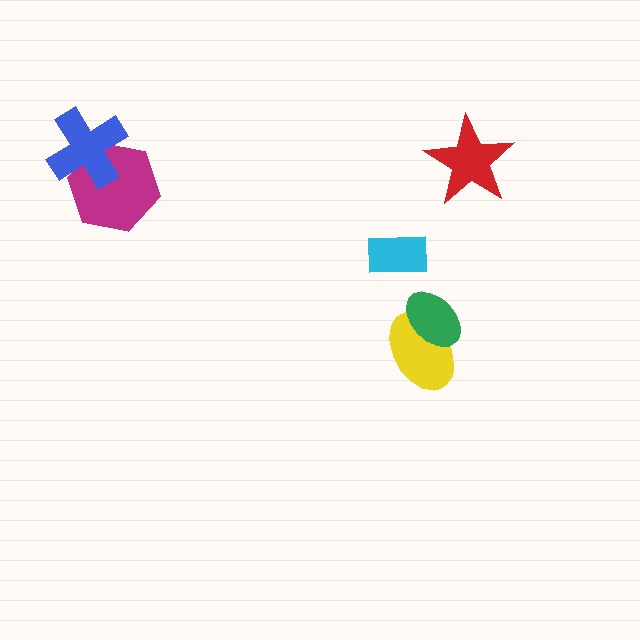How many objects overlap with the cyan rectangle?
0 objects overlap with the cyan rectangle.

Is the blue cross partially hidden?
No, no other shape covers it.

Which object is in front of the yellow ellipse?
The green ellipse is in front of the yellow ellipse.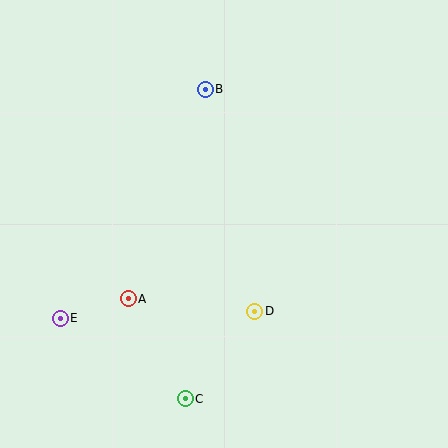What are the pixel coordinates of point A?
Point A is at (128, 299).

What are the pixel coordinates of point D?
Point D is at (255, 311).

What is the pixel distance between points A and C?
The distance between A and C is 115 pixels.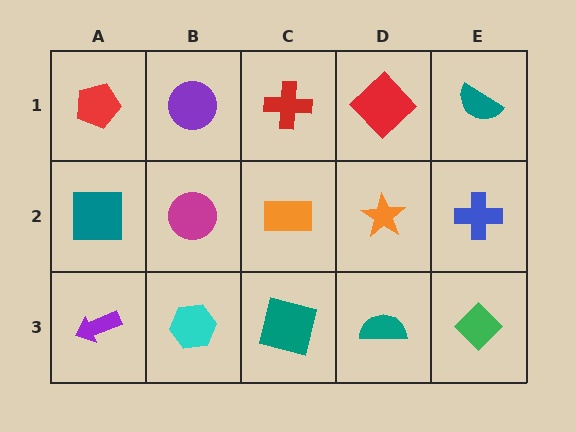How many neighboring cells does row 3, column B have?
3.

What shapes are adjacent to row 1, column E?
A blue cross (row 2, column E), a red diamond (row 1, column D).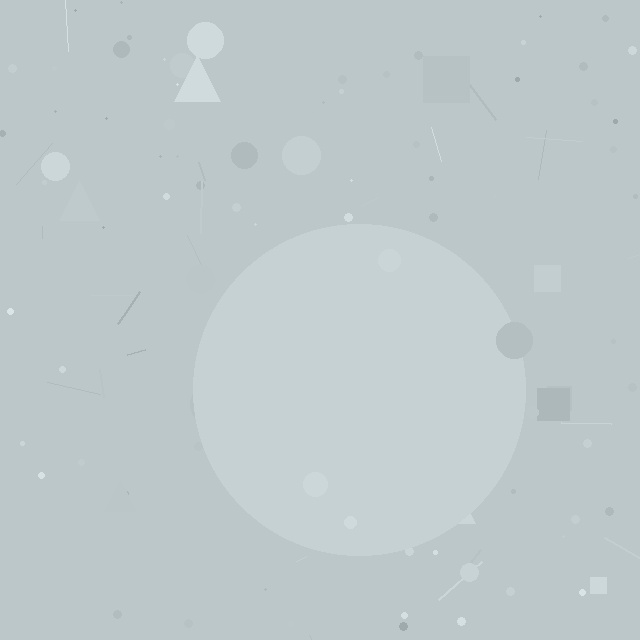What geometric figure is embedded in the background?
A circle is embedded in the background.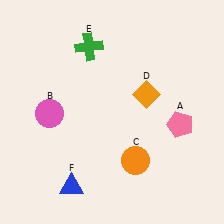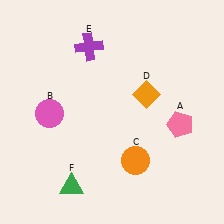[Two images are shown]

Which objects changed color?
E changed from green to purple. F changed from blue to green.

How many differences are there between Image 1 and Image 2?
There are 2 differences between the two images.